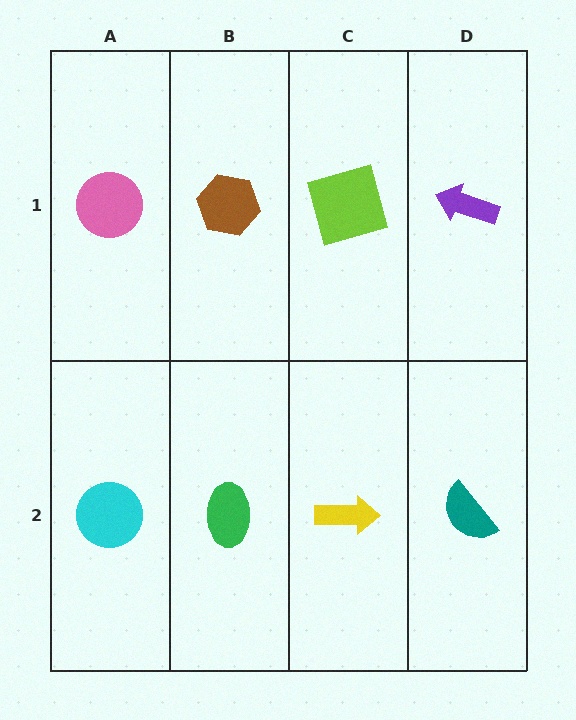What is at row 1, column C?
A lime square.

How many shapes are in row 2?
4 shapes.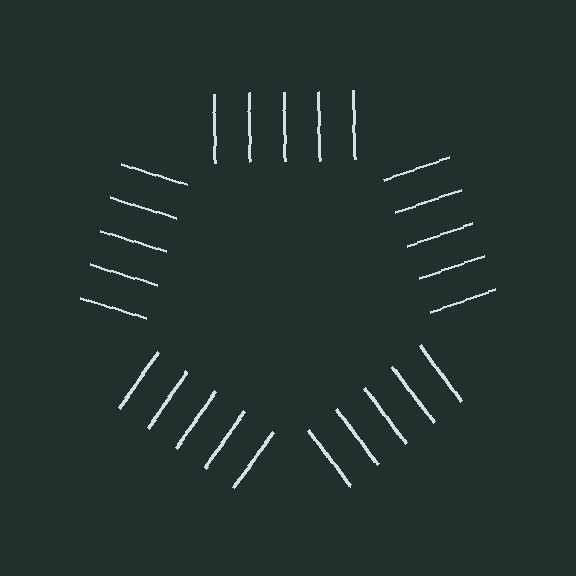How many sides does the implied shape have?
5 sides — the line-ends trace a pentagon.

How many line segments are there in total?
25 — 5 along each of the 5 edges.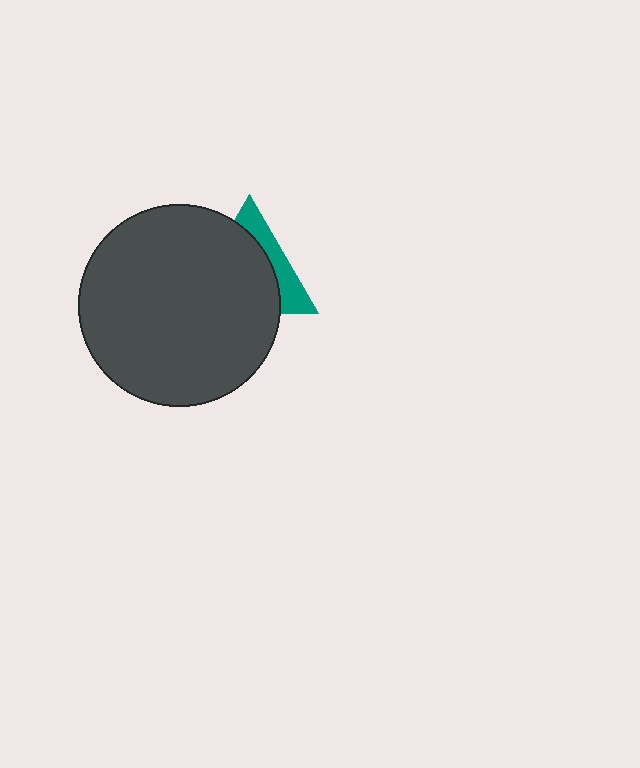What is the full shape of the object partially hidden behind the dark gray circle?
The partially hidden object is a teal triangle.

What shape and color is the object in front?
The object in front is a dark gray circle.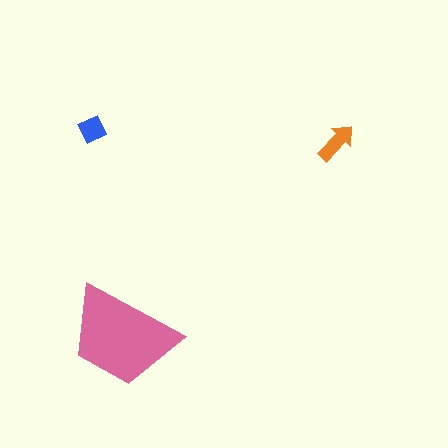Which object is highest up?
The blue diamond is topmost.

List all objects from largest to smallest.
The pink trapezoid, the orange arrow, the blue diamond.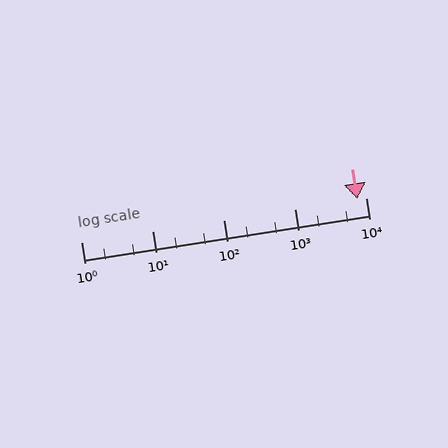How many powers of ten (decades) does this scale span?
The scale spans 4 decades, from 1 to 10000.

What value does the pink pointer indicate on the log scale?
The pointer indicates approximately 7500.